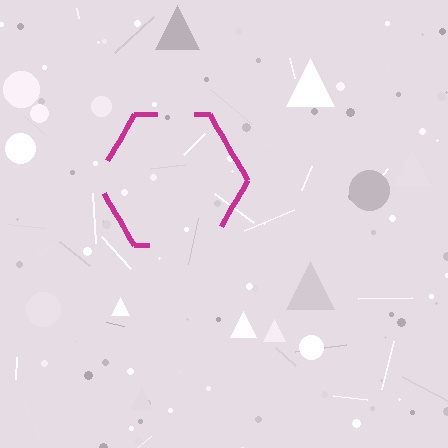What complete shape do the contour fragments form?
The contour fragments form a hexagon.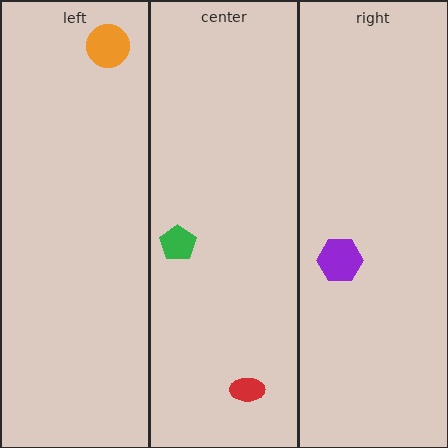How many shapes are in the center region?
2.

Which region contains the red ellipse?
The center region.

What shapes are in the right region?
The purple hexagon.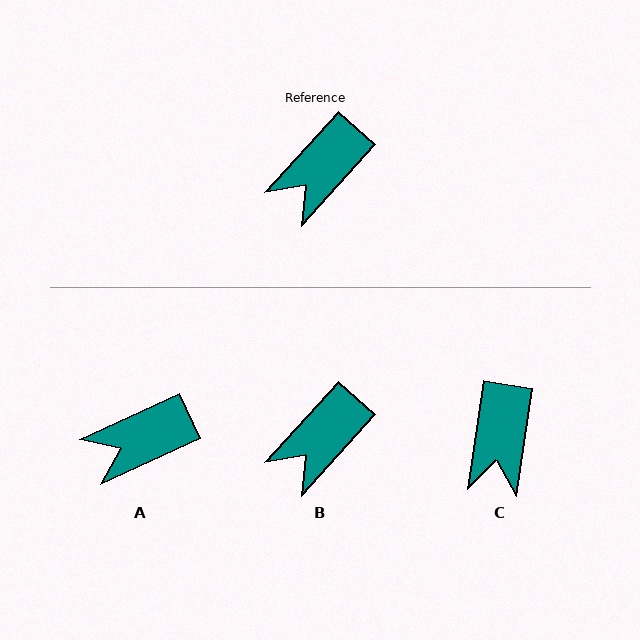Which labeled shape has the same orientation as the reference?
B.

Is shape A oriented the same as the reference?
No, it is off by about 23 degrees.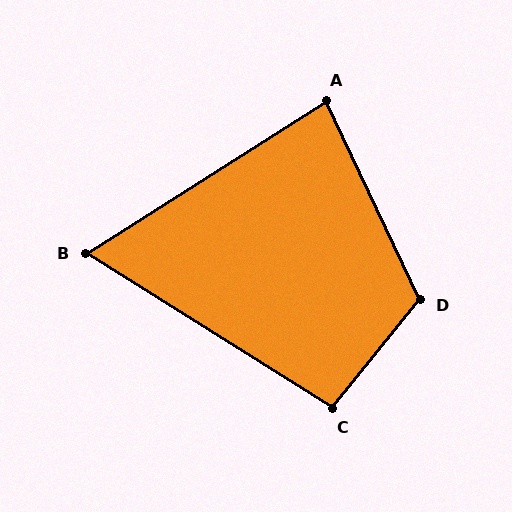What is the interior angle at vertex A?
Approximately 83 degrees (acute).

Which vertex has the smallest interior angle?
B, at approximately 64 degrees.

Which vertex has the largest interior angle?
D, at approximately 116 degrees.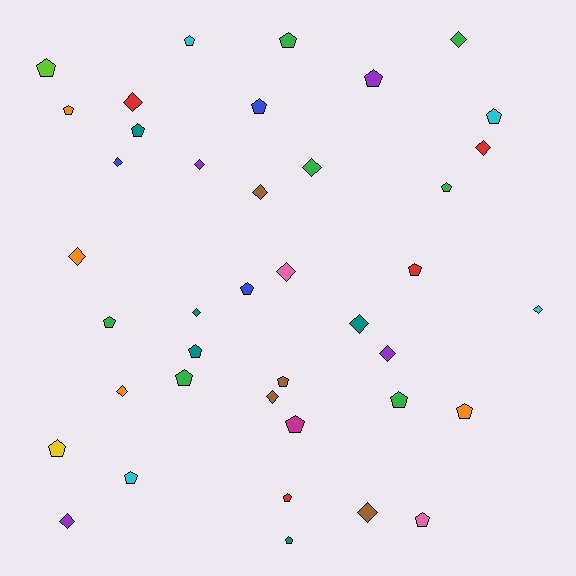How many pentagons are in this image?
There are 23 pentagons.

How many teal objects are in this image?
There are 5 teal objects.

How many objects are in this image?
There are 40 objects.